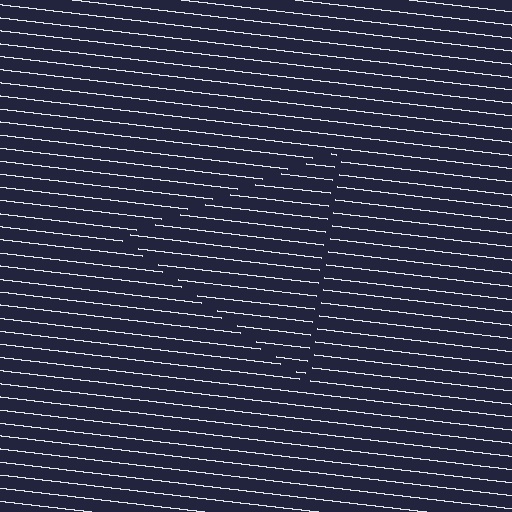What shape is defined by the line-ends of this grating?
An illusory triangle. The interior of the shape contains the same grating, shifted by half a period — the contour is defined by the phase discontinuity where line-ends from the inner and outer gratings abut.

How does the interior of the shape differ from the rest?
The interior of the shape contains the same grating, shifted by half a period — the contour is defined by the phase discontinuity where line-ends from the inner and outer gratings abut.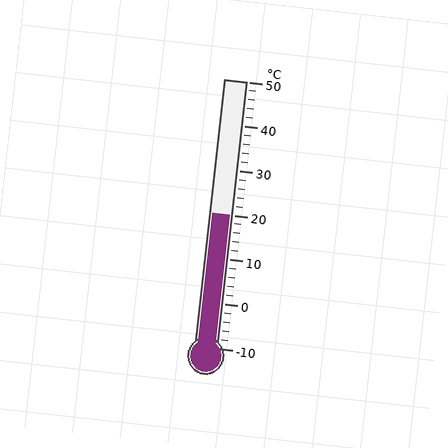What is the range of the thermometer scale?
The thermometer scale ranges from -10°C to 50°C.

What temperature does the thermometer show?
The thermometer shows approximately 20°C.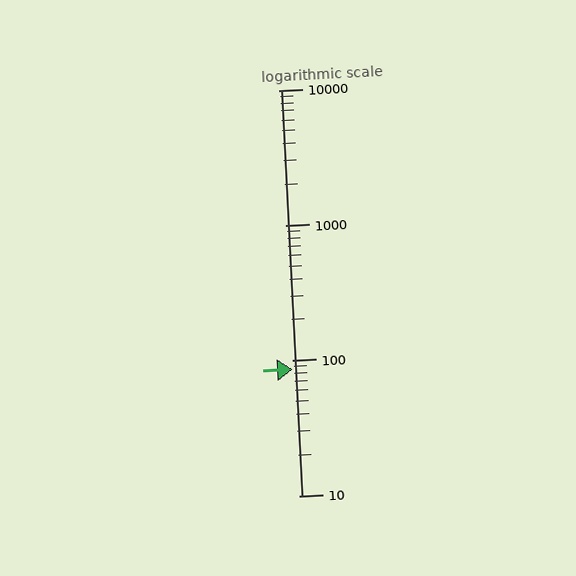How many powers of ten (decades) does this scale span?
The scale spans 3 decades, from 10 to 10000.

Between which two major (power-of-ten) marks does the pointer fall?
The pointer is between 10 and 100.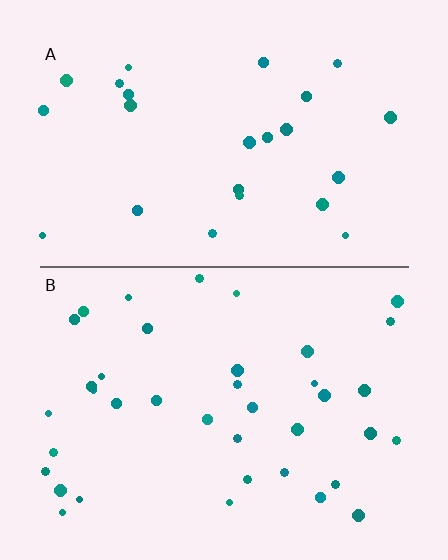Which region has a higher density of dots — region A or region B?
B (the bottom).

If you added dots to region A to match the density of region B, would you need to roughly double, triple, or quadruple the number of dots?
Approximately double.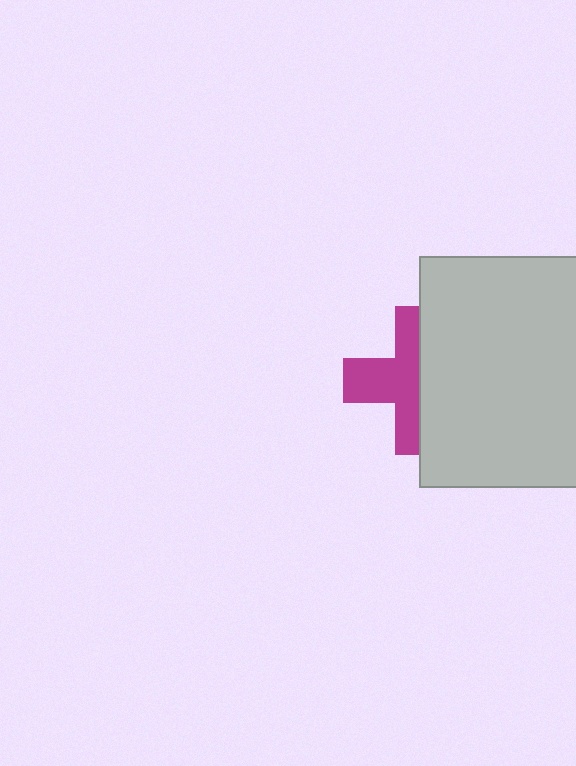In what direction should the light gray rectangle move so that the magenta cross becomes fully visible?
The light gray rectangle should move right. That is the shortest direction to clear the overlap and leave the magenta cross fully visible.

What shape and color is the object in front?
The object in front is a light gray rectangle.